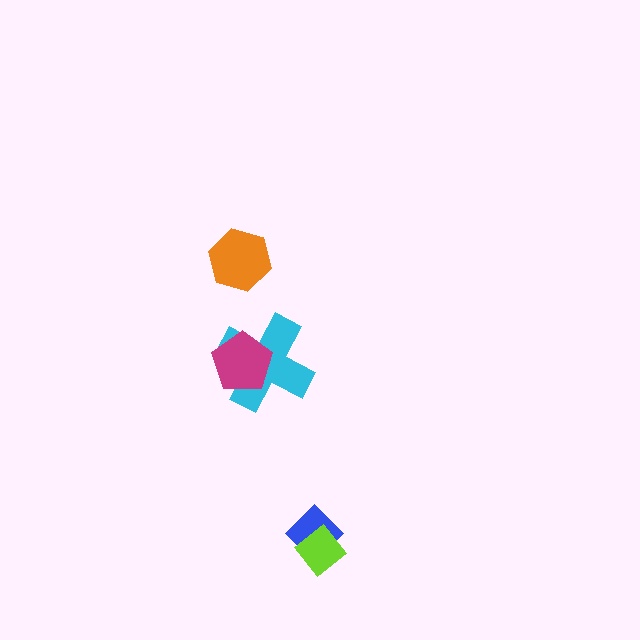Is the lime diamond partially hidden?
No, no other shape covers it.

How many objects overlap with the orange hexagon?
0 objects overlap with the orange hexagon.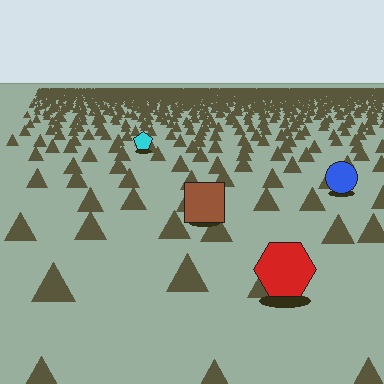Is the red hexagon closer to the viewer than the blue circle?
Yes. The red hexagon is closer — you can tell from the texture gradient: the ground texture is coarser near it.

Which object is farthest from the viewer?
The cyan pentagon is farthest from the viewer. It appears smaller and the ground texture around it is denser.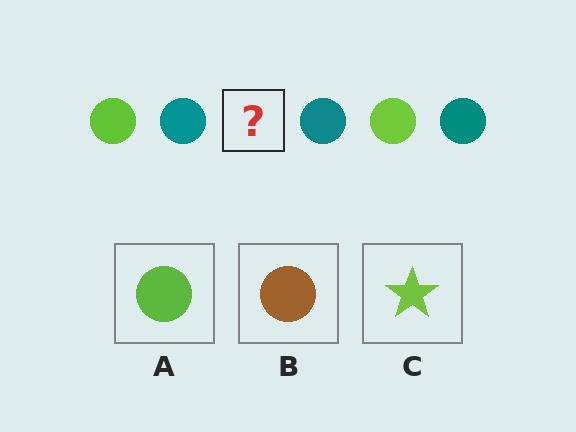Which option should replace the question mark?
Option A.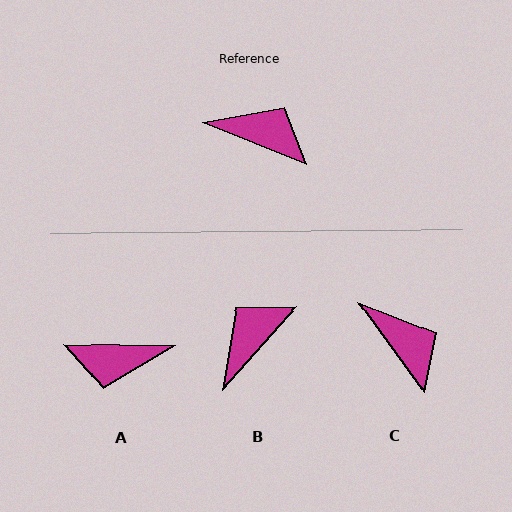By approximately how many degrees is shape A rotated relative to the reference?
Approximately 159 degrees clockwise.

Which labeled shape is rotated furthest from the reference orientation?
A, about 159 degrees away.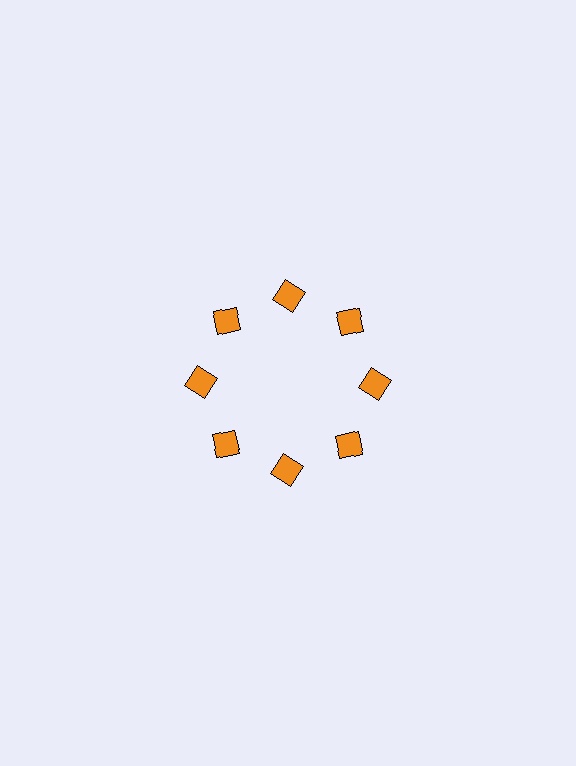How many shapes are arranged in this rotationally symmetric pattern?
There are 8 shapes, arranged in 8 groups of 1.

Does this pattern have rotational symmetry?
Yes, this pattern has 8-fold rotational symmetry. It looks the same after rotating 45 degrees around the center.